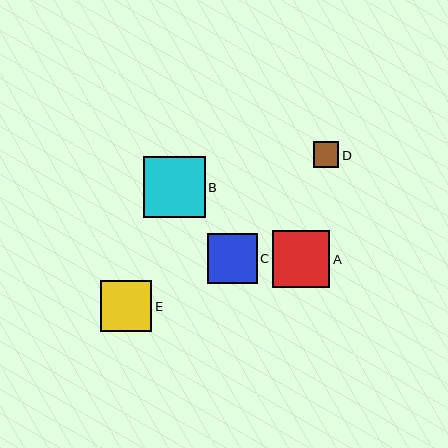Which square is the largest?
Square B is the largest with a size of approximately 62 pixels.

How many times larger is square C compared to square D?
Square C is approximately 1.9 times the size of square D.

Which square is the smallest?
Square D is the smallest with a size of approximately 26 pixels.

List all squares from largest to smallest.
From largest to smallest: B, A, E, C, D.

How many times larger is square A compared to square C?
Square A is approximately 1.1 times the size of square C.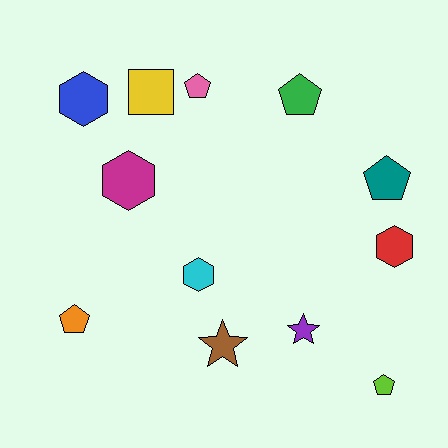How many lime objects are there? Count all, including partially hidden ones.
There is 1 lime object.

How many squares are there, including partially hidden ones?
There is 1 square.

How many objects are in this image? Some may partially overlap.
There are 12 objects.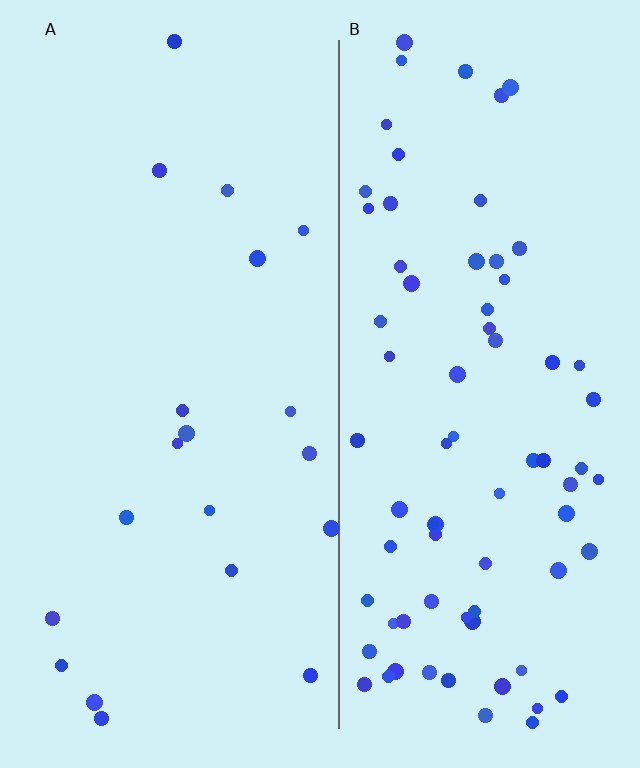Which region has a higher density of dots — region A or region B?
B (the right).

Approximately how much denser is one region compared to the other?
Approximately 3.8× — region B over region A.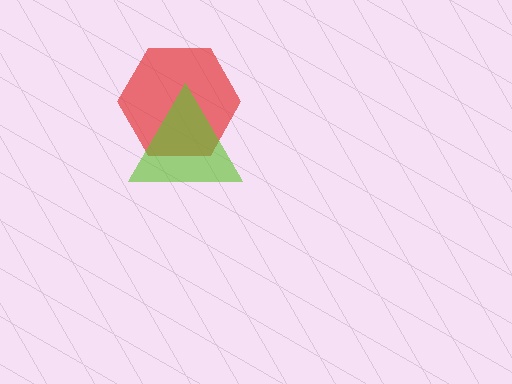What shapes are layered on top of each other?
The layered shapes are: a red hexagon, a lime triangle.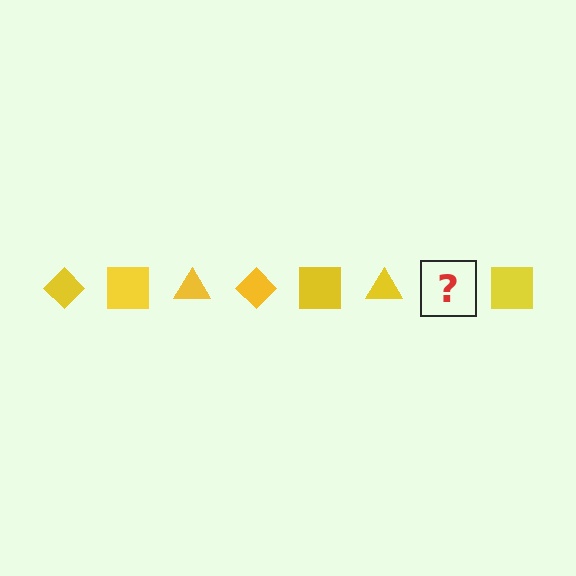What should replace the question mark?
The question mark should be replaced with a yellow diamond.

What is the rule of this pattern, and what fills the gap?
The rule is that the pattern cycles through diamond, square, triangle shapes in yellow. The gap should be filled with a yellow diamond.